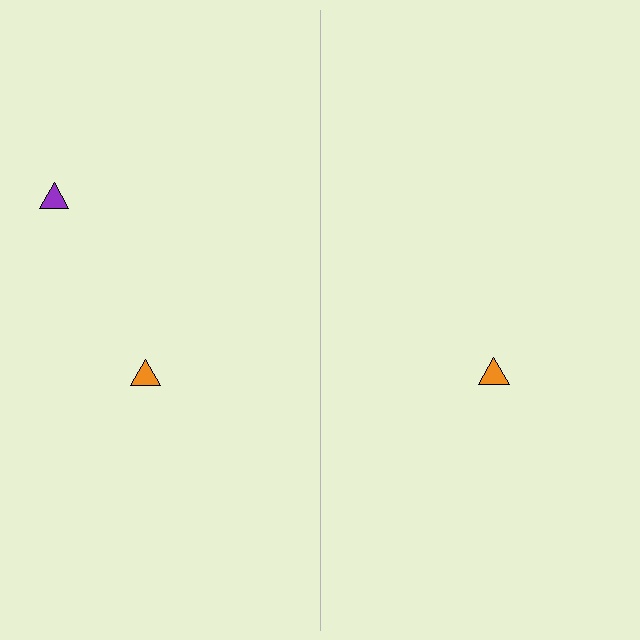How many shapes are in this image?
There are 3 shapes in this image.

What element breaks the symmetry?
A purple triangle is missing from the right side.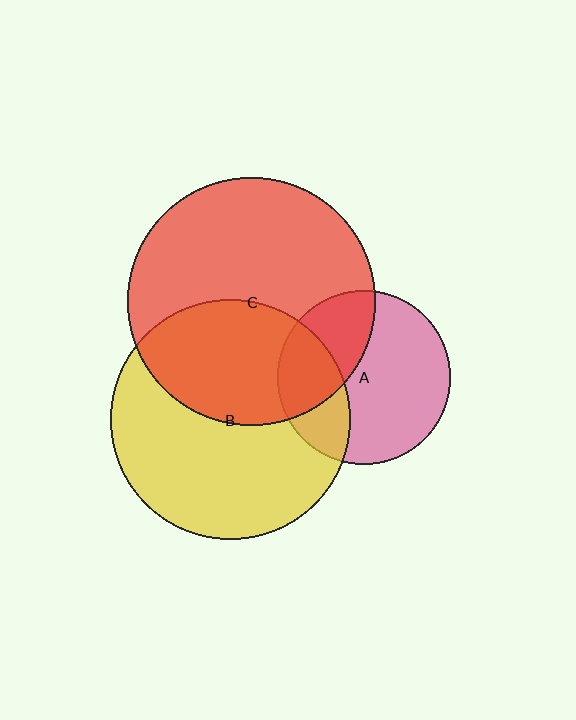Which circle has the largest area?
Circle C (red).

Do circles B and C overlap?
Yes.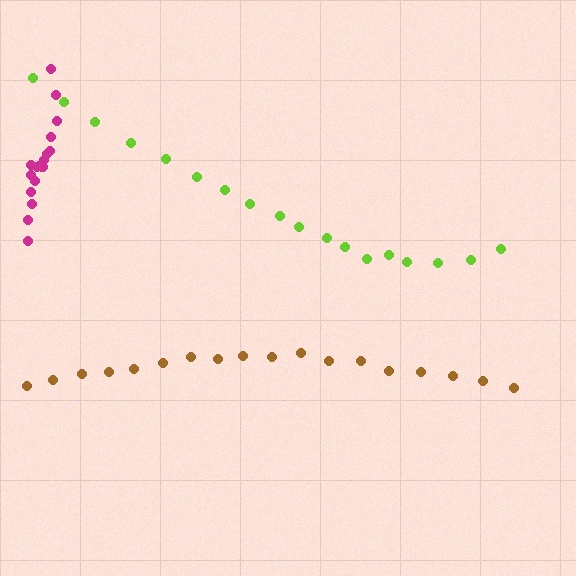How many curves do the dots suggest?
There are 3 distinct paths.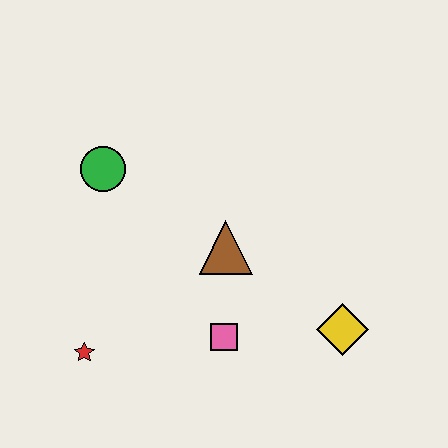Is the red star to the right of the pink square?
No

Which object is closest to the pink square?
The brown triangle is closest to the pink square.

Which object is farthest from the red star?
The yellow diamond is farthest from the red star.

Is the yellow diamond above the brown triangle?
No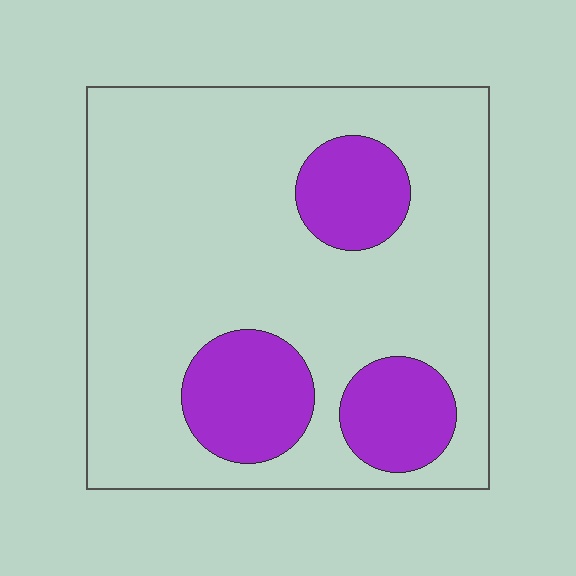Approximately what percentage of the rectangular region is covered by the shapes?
Approximately 20%.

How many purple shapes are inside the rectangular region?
3.